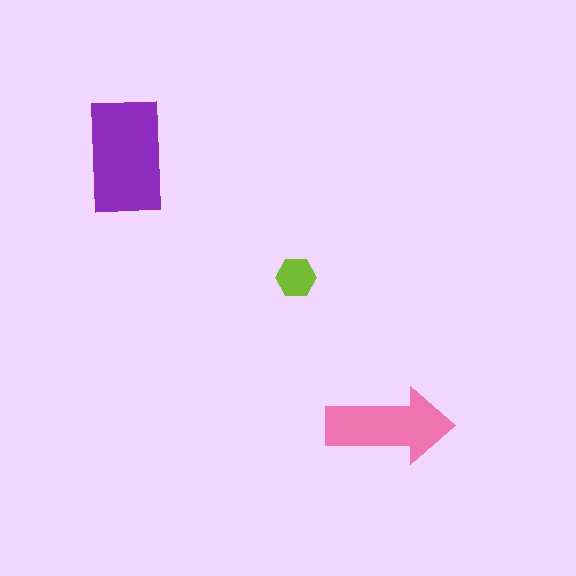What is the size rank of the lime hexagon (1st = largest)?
3rd.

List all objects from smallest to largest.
The lime hexagon, the pink arrow, the purple rectangle.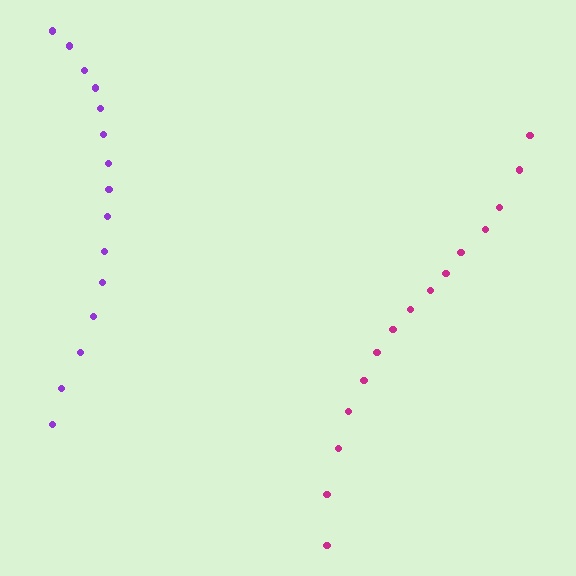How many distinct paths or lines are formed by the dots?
There are 2 distinct paths.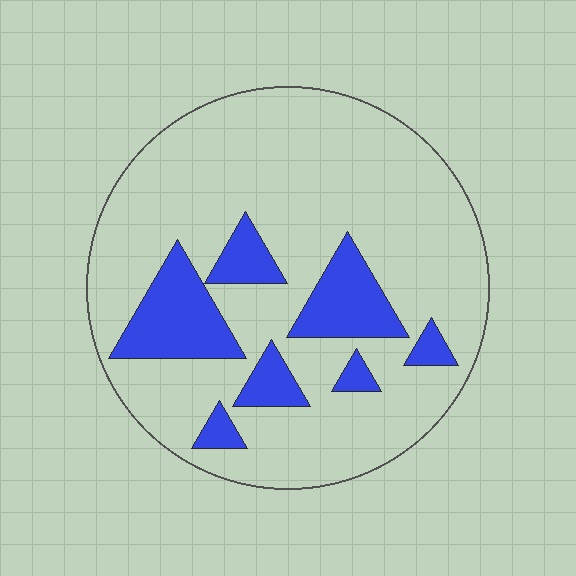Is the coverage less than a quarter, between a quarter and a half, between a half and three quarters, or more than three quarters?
Less than a quarter.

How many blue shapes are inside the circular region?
7.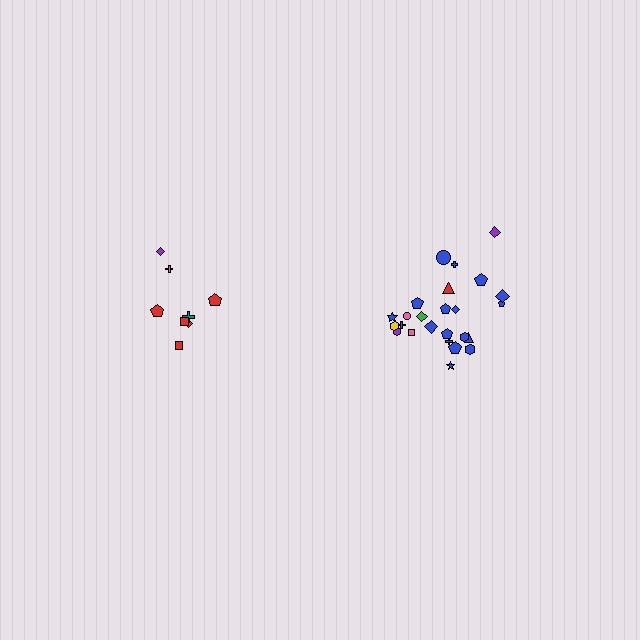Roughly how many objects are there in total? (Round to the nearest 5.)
Roughly 35 objects in total.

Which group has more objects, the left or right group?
The right group.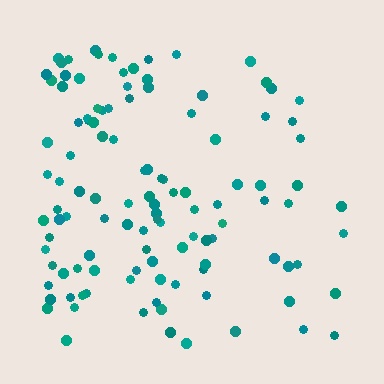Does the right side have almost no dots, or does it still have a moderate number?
Still a moderate number, just noticeably fewer than the left.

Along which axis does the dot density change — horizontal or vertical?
Horizontal.